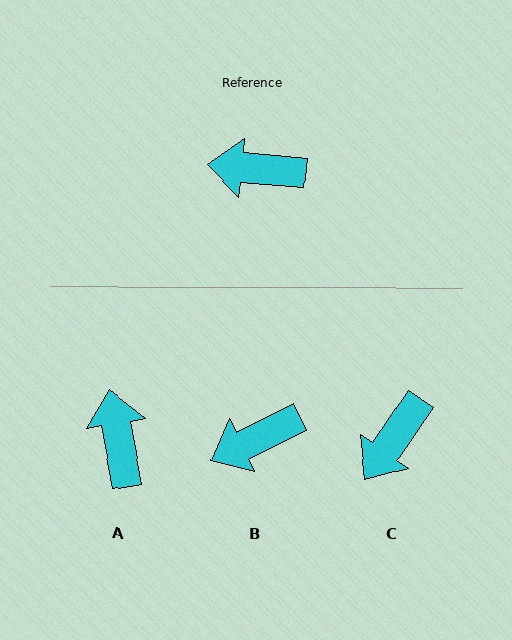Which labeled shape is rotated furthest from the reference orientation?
A, about 75 degrees away.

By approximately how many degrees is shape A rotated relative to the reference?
Approximately 75 degrees clockwise.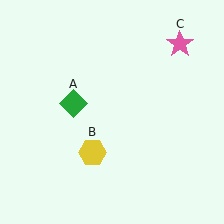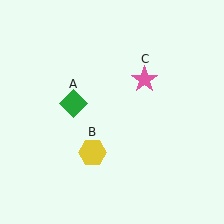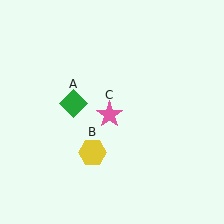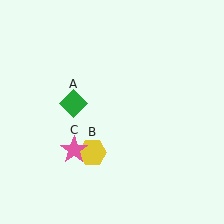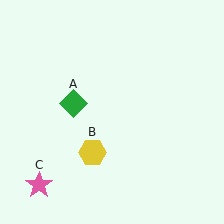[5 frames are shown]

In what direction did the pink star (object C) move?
The pink star (object C) moved down and to the left.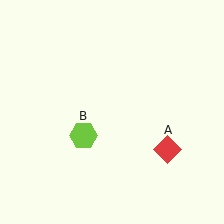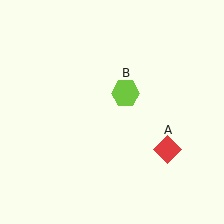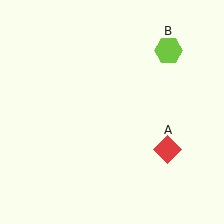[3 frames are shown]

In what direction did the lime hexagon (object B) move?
The lime hexagon (object B) moved up and to the right.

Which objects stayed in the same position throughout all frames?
Red diamond (object A) remained stationary.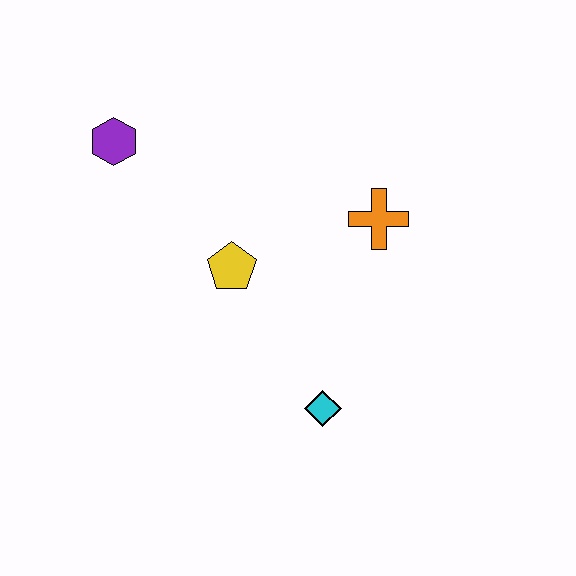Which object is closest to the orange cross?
The yellow pentagon is closest to the orange cross.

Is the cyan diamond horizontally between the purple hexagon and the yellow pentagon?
No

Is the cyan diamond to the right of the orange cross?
No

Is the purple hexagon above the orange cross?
Yes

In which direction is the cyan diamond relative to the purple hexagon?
The cyan diamond is below the purple hexagon.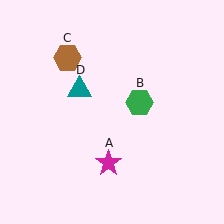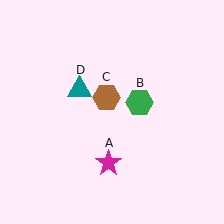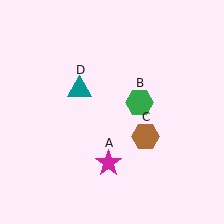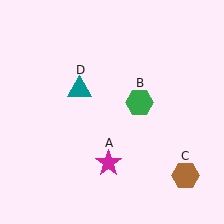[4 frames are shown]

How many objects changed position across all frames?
1 object changed position: brown hexagon (object C).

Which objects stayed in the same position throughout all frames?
Magenta star (object A) and green hexagon (object B) and teal triangle (object D) remained stationary.